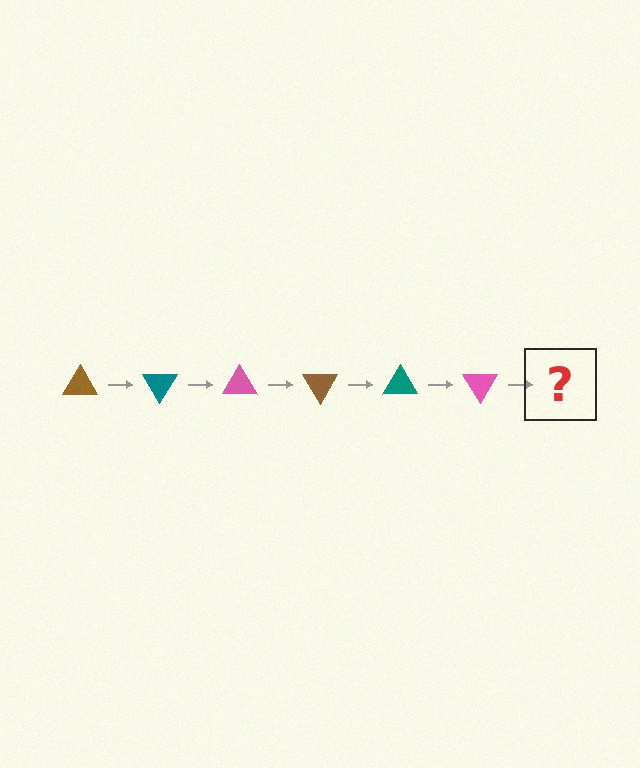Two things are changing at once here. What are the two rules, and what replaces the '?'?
The two rules are that it rotates 60 degrees each step and the color cycles through brown, teal, and pink. The '?' should be a brown triangle, rotated 360 degrees from the start.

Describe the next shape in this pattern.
It should be a brown triangle, rotated 360 degrees from the start.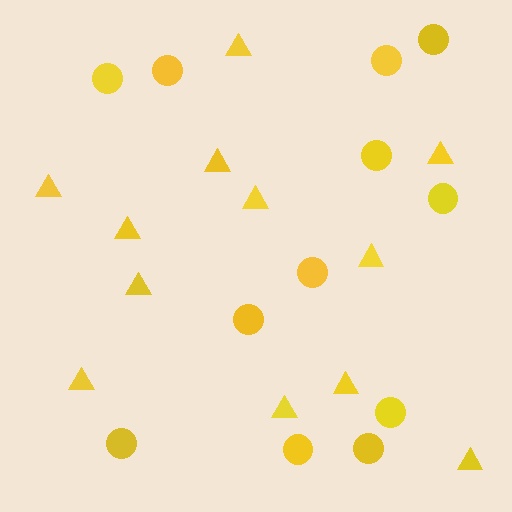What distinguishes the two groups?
There are 2 groups: one group of triangles (12) and one group of circles (12).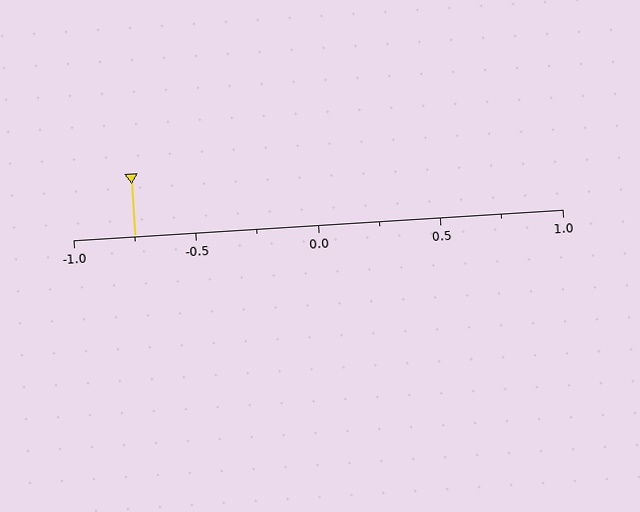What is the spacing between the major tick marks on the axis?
The major ticks are spaced 0.5 apart.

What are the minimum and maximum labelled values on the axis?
The axis runs from -1.0 to 1.0.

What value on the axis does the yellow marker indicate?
The marker indicates approximately -0.75.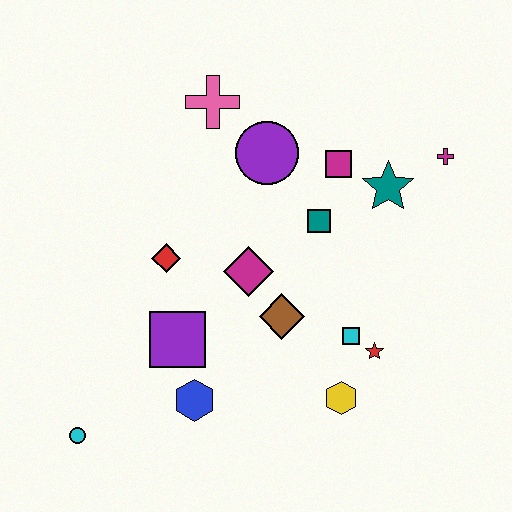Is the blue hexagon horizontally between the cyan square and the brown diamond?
No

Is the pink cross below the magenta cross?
No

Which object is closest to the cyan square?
The red star is closest to the cyan square.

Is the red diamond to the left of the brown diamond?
Yes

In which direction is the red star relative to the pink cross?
The red star is below the pink cross.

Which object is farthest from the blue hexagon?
The magenta cross is farthest from the blue hexagon.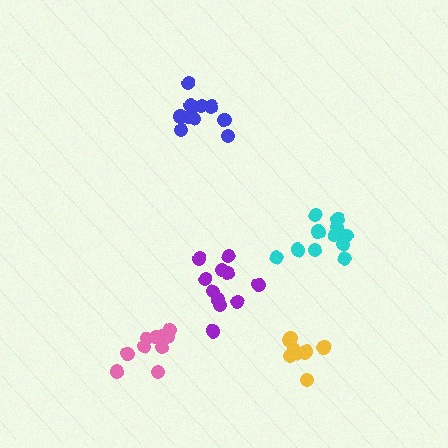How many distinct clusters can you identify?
There are 5 distinct clusters.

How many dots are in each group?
Group 1: 11 dots, Group 2: 10 dots, Group 3: 9 dots, Group 4: 11 dots, Group 5: 12 dots (53 total).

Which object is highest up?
The blue cluster is topmost.